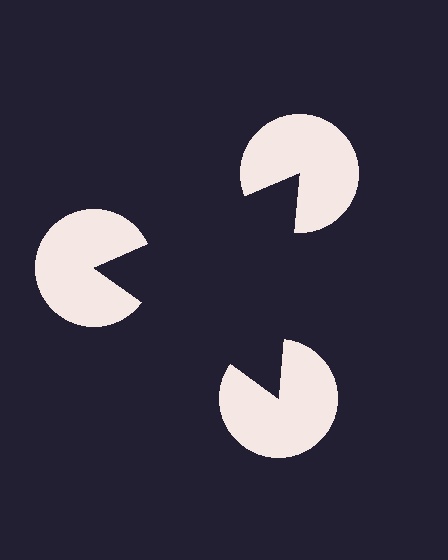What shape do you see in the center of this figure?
An illusory triangle — its edges are inferred from the aligned wedge cuts in the pac-man discs, not physically drawn.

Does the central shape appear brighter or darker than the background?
It typically appears slightly darker than the background, even though no actual brightness change is drawn.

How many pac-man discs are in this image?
There are 3 — one at each vertex of the illusory triangle.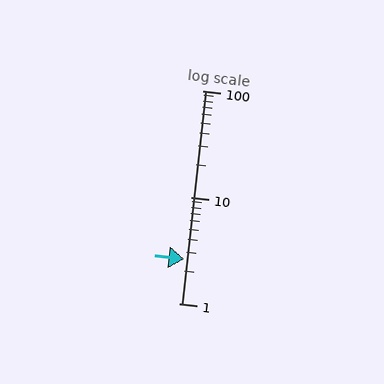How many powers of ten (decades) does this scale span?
The scale spans 2 decades, from 1 to 100.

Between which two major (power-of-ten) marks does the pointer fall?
The pointer is between 1 and 10.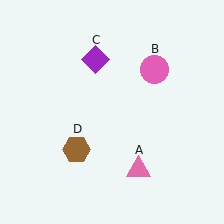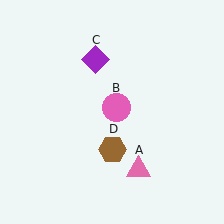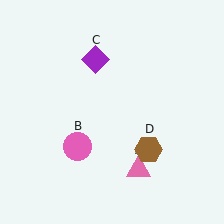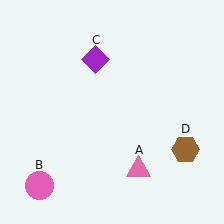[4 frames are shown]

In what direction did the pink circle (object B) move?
The pink circle (object B) moved down and to the left.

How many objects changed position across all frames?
2 objects changed position: pink circle (object B), brown hexagon (object D).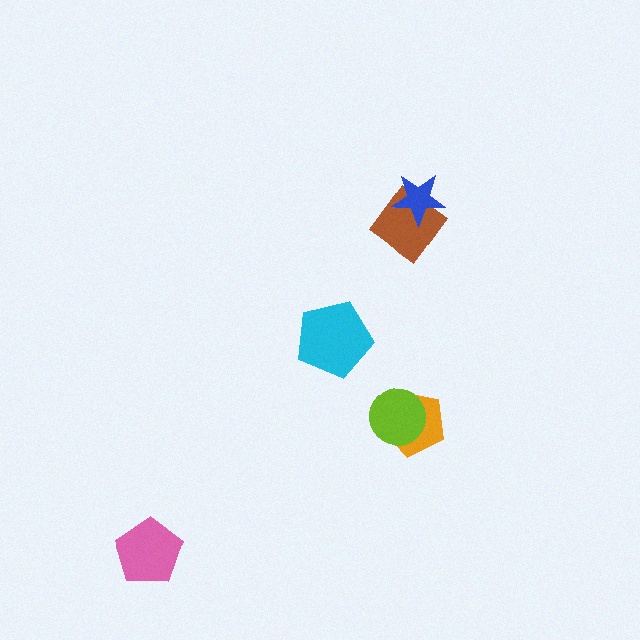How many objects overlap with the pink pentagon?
0 objects overlap with the pink pentagon.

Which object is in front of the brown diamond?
The blue star is in front of the brown diamond.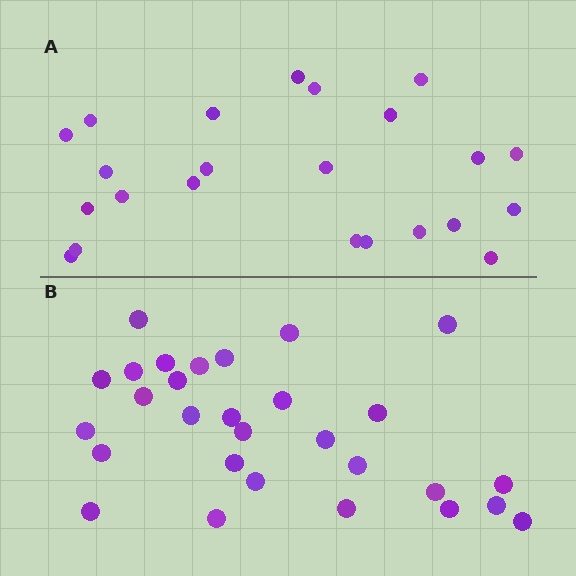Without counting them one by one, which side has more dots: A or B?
Region B (the bottom region) has more dots.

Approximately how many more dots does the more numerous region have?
Region B has about 6 more dots than region A.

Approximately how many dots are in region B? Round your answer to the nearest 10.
About 30 dots. (The exact count is 29, which rounds to 30.)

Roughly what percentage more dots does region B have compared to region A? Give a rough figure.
About 25% more.